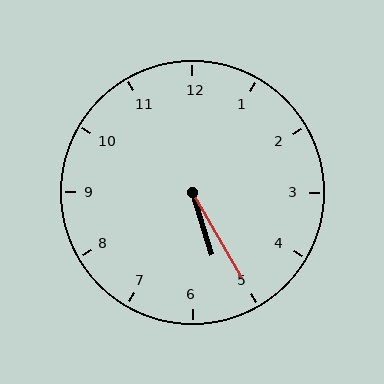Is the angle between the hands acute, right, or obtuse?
It is acute.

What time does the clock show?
5:25.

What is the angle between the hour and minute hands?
Approximately 12 degrees.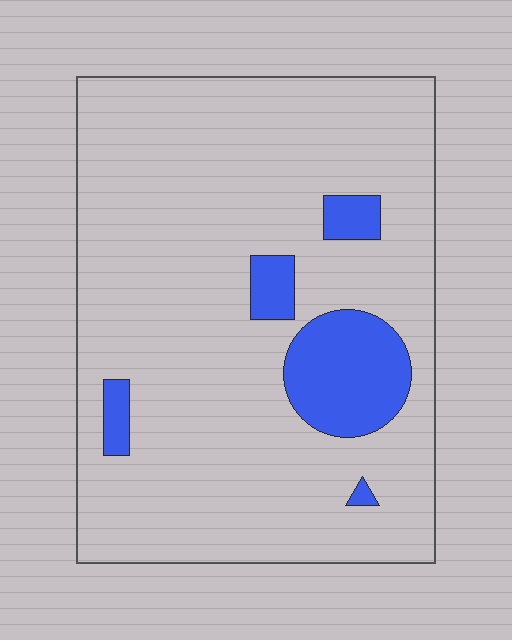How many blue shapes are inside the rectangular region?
5.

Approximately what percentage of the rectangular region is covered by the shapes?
Approximately 10%.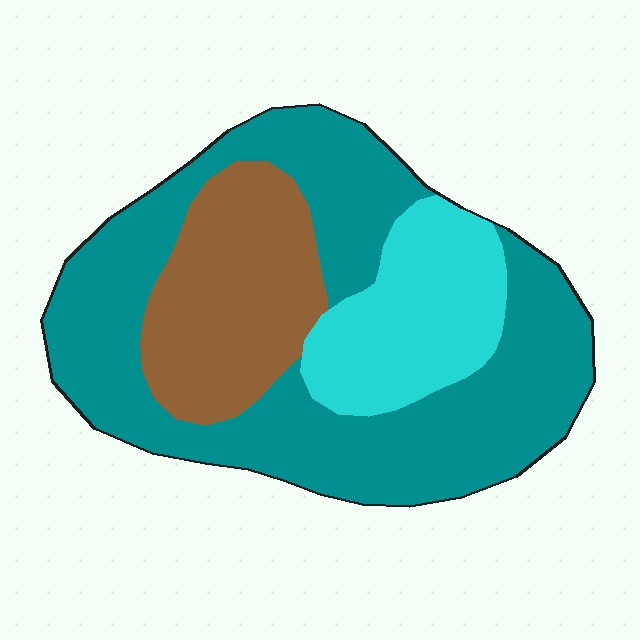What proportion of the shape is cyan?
Cyan takes up about one fifth (1/5) of the shape.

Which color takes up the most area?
Teal, at roughly 60%.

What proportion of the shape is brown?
Brown takes up about one quarter (1/4) of the shape.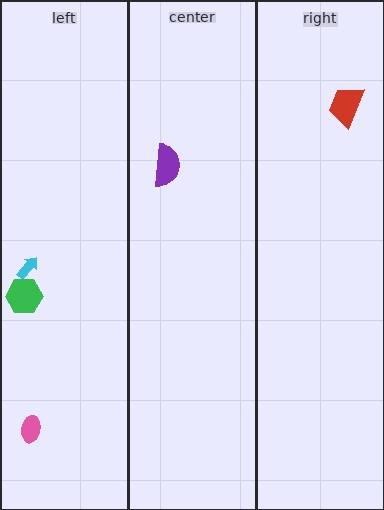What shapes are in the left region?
The cyan arrow, the green hexagon, the pink ellipse.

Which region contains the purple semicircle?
The center region.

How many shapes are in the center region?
1.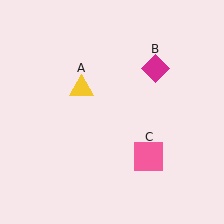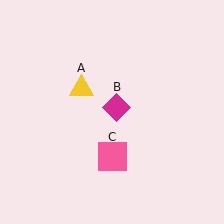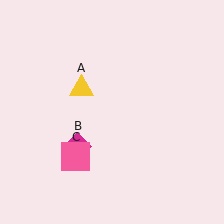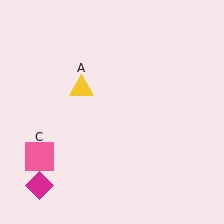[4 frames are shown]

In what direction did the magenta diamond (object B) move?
The magenta diamond (object B) moved down and to the left.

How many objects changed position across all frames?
2 objects changed position: magenta diamond (object B), pink square (object C).